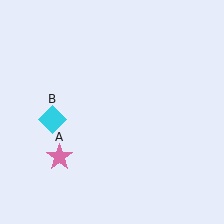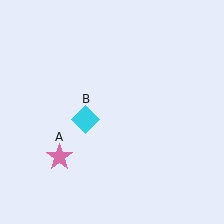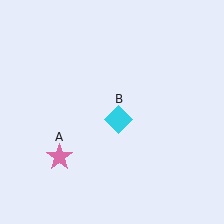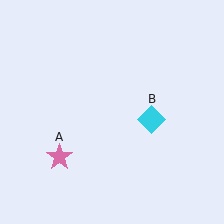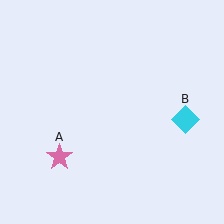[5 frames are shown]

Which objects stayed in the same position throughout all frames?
Pink star (object A) remained stationary.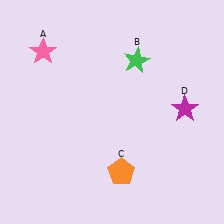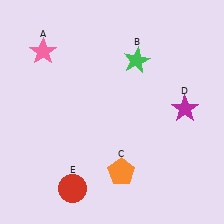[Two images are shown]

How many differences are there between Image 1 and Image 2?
There is 1 difference between the two images.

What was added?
A red circle (E) was added in Image 2.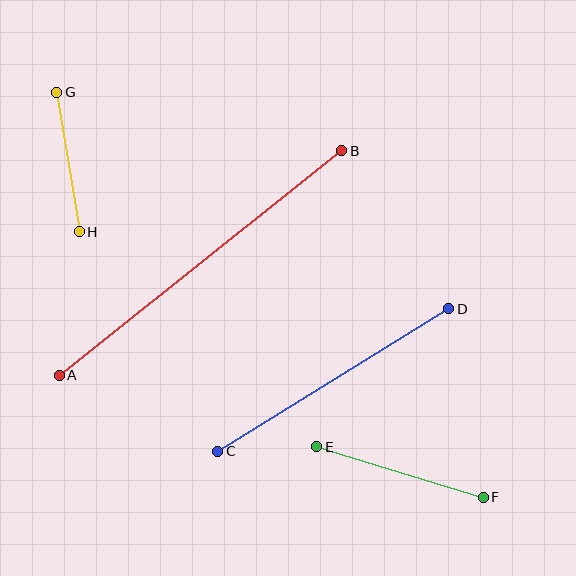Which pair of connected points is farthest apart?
Points A and B are farthest apart.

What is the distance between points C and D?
The distance is approximately 272 pixels.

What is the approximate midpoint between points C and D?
The midpoint is at approximately (333, 380) pixels.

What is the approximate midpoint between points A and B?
The midpoint is at approximately (200, 263) pixels.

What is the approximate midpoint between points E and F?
The midpoint is at approximately (400, 472) pixels.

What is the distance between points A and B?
The distance is approximately 361 pixels.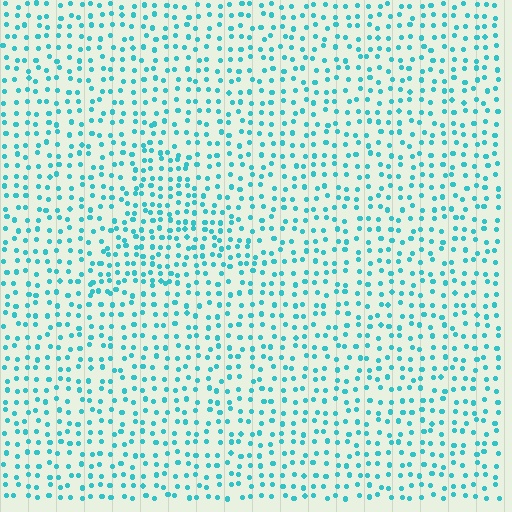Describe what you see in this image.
The image contains small cyan elements arranged at two different densities. A triangle-shaped region is visible where the elements are more densely packed than the surrounding area.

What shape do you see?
I see a triangle.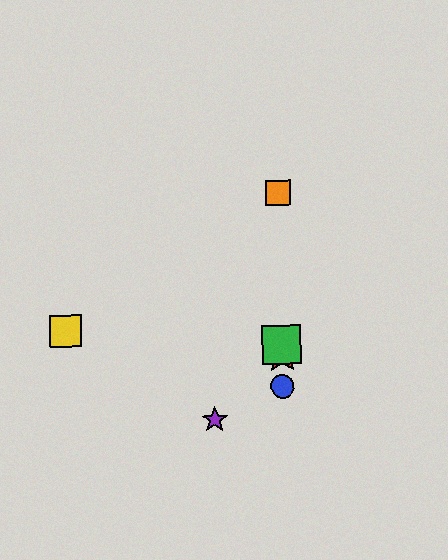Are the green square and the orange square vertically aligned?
Yes, both are at x≈282.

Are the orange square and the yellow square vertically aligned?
No, the orange square is at x≈278 and the yellow square is at x≈66.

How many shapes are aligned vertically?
4 shapes (the red star, the blue circle, the green square, the orange square) are aligned vertically.